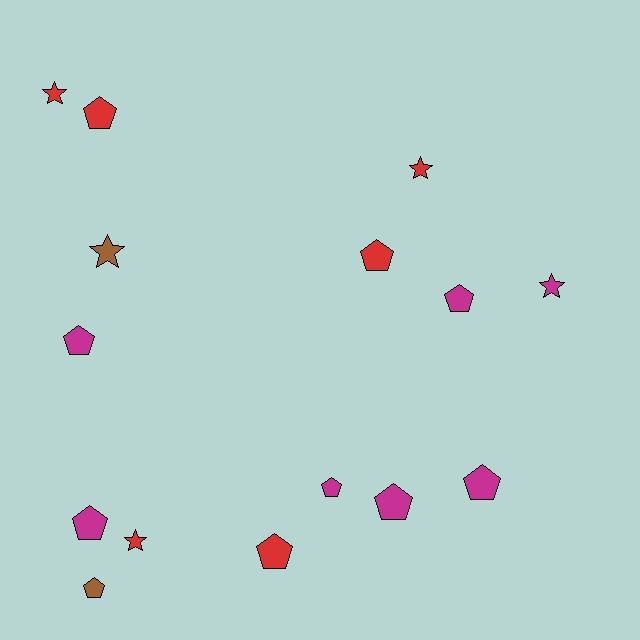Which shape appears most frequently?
Pentagon, with 10 objects.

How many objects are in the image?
There are 15 objects.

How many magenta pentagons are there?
There are 6 magenta pentagons.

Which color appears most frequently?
Magenta, with 7 objects.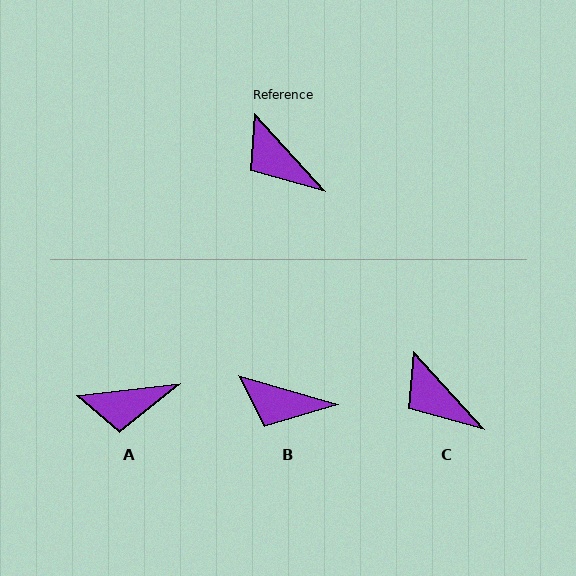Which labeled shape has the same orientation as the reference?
C.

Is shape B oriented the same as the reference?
No, it is off by about 32 degrees.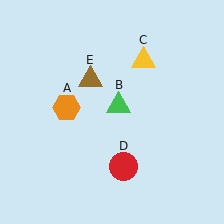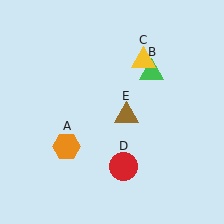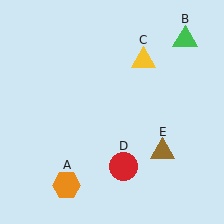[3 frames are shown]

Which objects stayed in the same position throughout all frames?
Yellow triangle (object C) and red circle (object D) remained stationary.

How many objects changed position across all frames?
3 objects changed position: orange hexagon (object A), green triangle (object B), brown triangle (object E).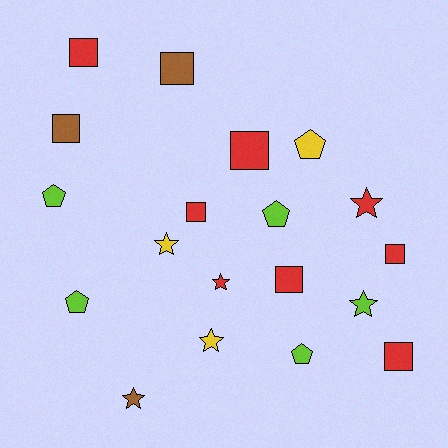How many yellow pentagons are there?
There is 1 yellow pentagon.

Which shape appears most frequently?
Square, with 8 objects.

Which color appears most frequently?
Red, with 8 objects.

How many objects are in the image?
There are 19 objects.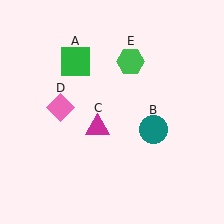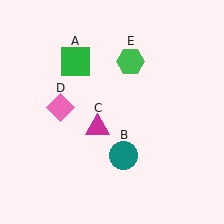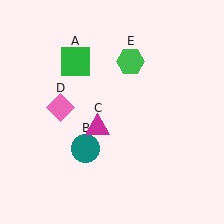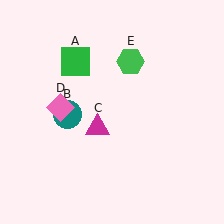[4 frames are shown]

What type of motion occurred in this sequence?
The teal circle (object B) rotated clockwise around the center of the scene.